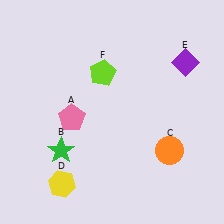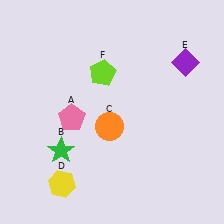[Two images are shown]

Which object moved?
The orange circle (C) moved left.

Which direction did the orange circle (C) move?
The orange circle (C) moved left.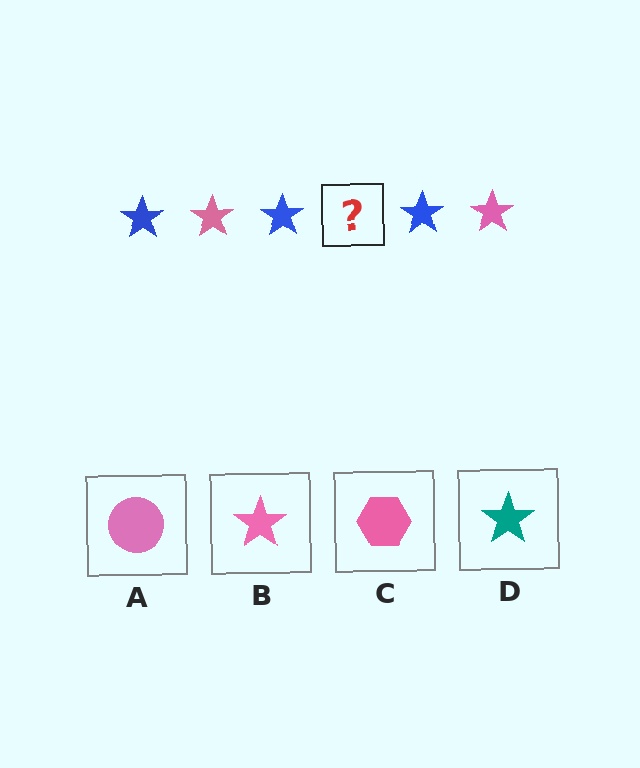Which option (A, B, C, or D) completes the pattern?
B.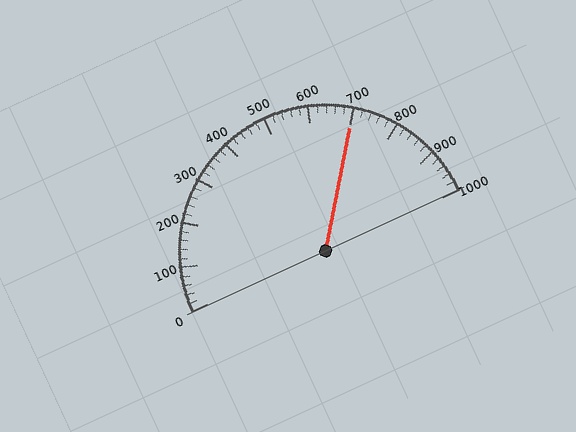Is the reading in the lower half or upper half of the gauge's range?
The reading is in the upper half of the range (0 to 1000).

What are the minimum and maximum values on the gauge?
The gauge ranges from 0 to 1000.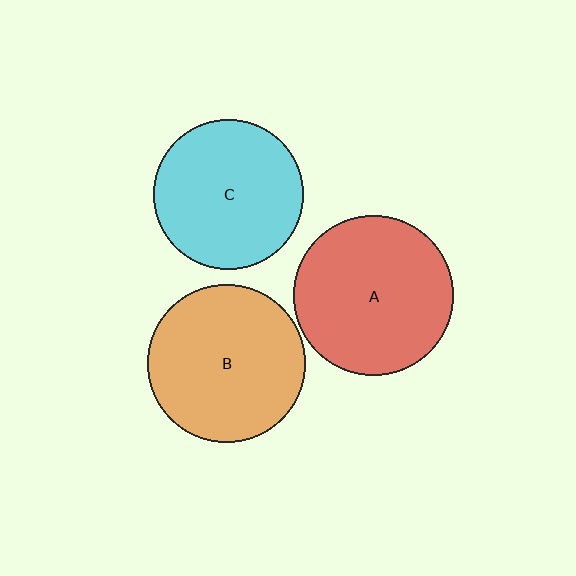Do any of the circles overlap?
No, none of the circles overlap.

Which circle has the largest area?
Circle A (red).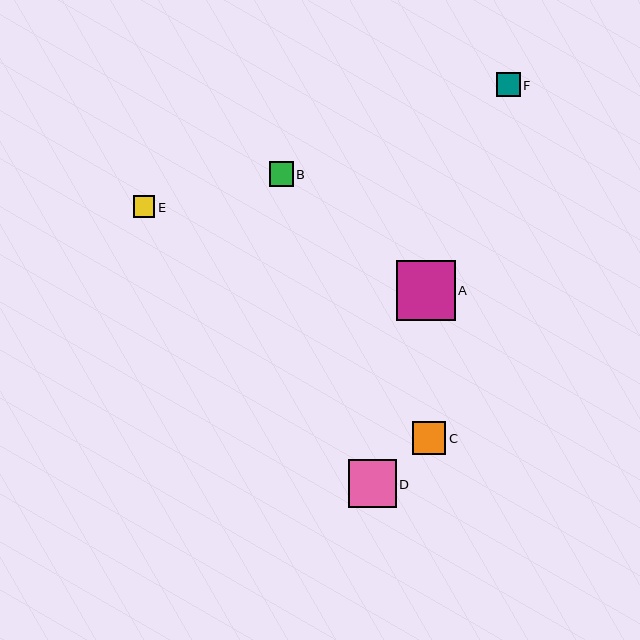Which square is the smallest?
Square E is the smallest with a size of approximately 22 pixels.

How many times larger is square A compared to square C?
Square A is approximately 1.8 times the size of square C.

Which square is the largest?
Square A is the largest with a size of approximately 59 pixels.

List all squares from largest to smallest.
From largest to smallest: A, D, C, B, F, E.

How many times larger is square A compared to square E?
Square A is approximately 2.7 times the size of square E.